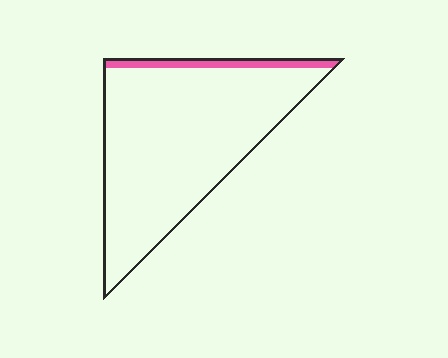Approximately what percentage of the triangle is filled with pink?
Approximately 10%.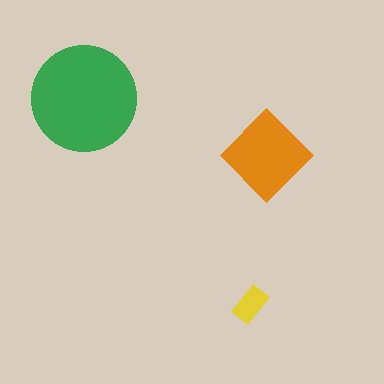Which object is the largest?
The green circle.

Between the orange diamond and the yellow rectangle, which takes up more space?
The orange diamond.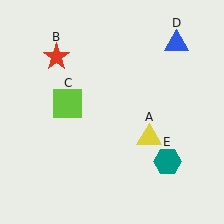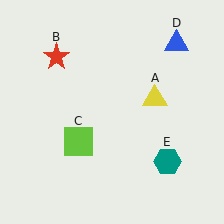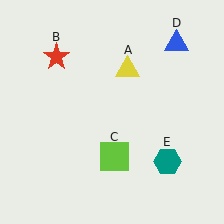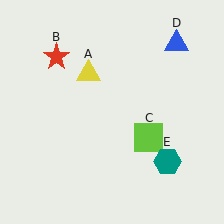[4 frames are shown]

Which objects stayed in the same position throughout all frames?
Red star (object B) and blue triangle (object D) and teal hexagon (object E) remained stationary.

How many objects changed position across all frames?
2 objects changed position: yellow triangle (object A), lime square (object C).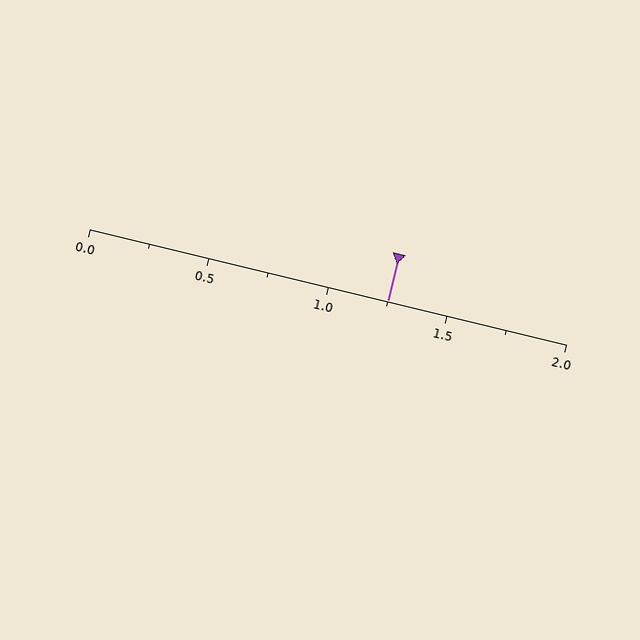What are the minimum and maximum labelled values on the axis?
The axis runs from 0.0 to 2.0.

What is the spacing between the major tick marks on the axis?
The major ticks are spaced 0.5 apart.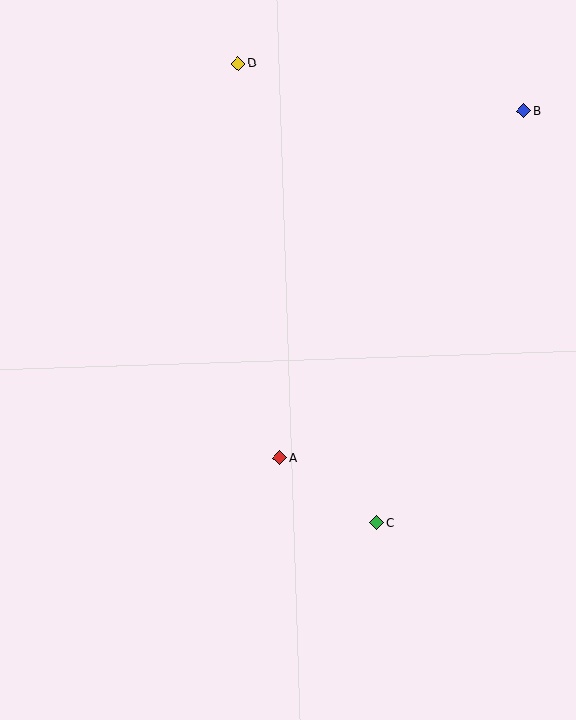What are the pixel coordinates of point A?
Point A is at (280, 458).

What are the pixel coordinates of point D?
Point D is at (238, 64).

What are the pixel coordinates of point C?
Point C is at (377, 523).